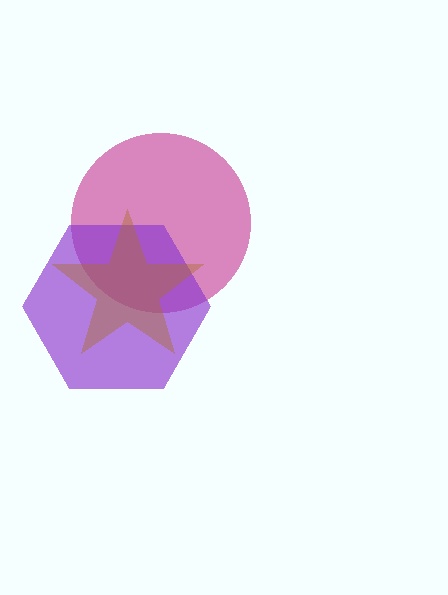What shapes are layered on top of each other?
The layered shapes are: a magenta circle, a purple hexagon, a brown star.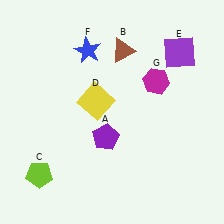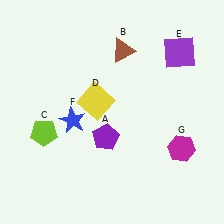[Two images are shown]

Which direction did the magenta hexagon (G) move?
The magenta hexagon (G) moved down.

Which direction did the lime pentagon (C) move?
The lime pentagon (C) moved up.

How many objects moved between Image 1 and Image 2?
3 objects moved between the two images.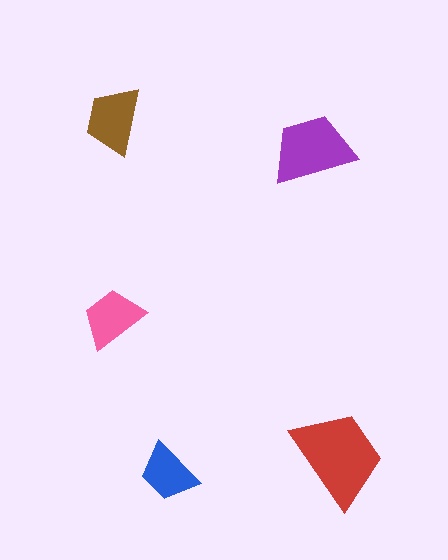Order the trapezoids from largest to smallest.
the red one, the purple one, the brown one, the pink one, the blue one.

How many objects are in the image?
There are 5 objects in the image.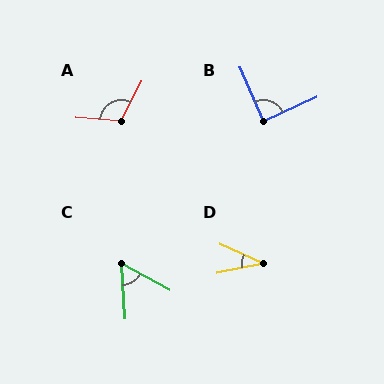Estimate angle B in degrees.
Approximately 89 degrees.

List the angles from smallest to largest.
D (36°), C (58°), B (89°), A (113°).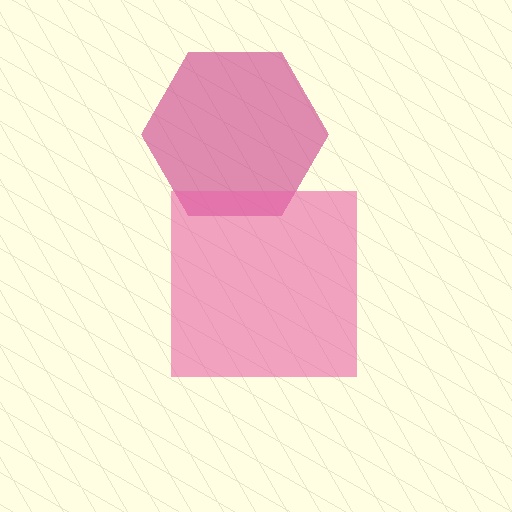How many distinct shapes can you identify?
There are 2 distinct shapes: a magenta hexagon, a pink square.